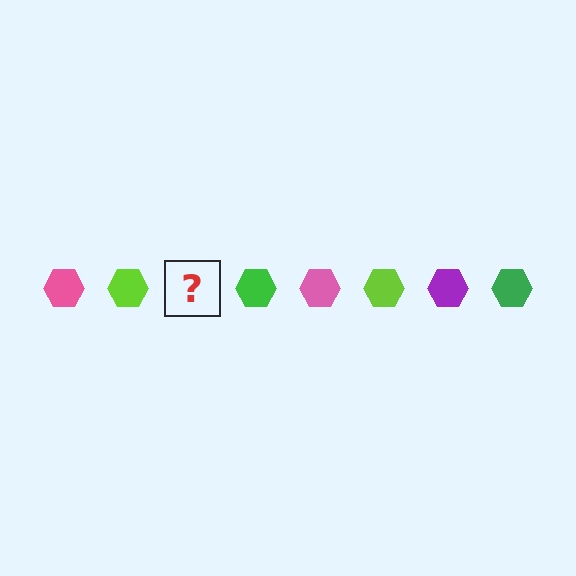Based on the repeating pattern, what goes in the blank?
The blank should be a purple hexagon.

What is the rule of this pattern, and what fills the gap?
The rule is that the pattern cycles through pink, lime, purple, green hexagons. The gap should be filled with a purple hexagon.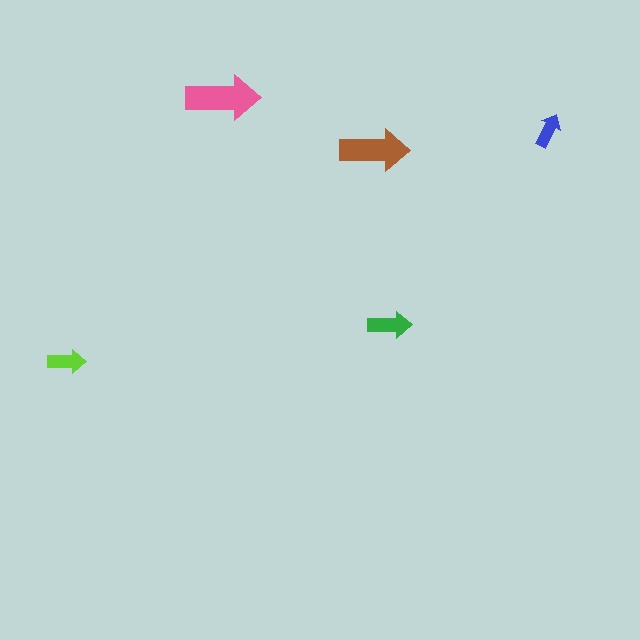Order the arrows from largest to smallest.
the pink one, the brown one, the green one, the lime one, the blue one.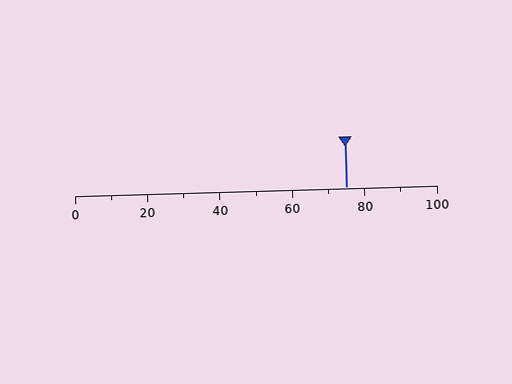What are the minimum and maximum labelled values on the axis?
The axis runs from 0 to 100.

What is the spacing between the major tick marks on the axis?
The major ticks are spaced 20 apart.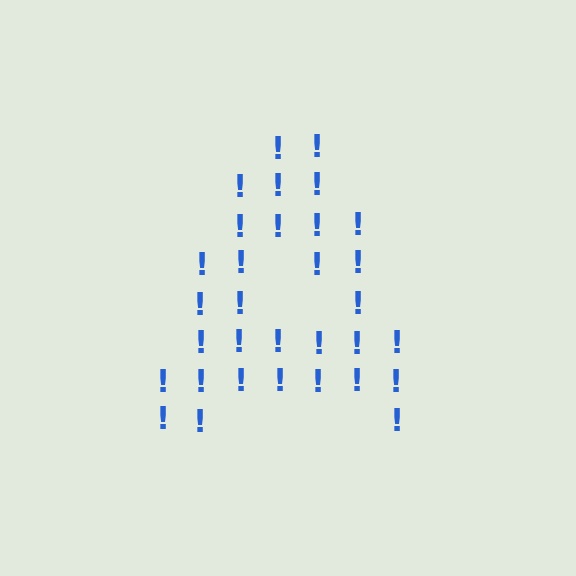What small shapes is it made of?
It is made of small exclamation marks.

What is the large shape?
The large shape is the letter A.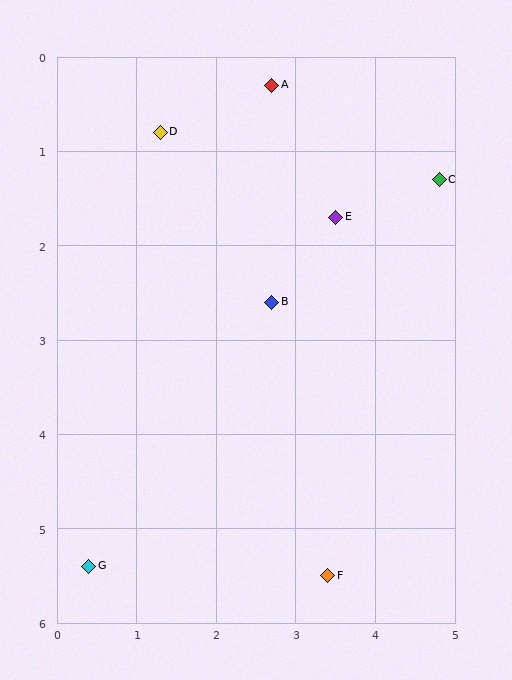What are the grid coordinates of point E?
Point E is at approximately (3.5, 1.7).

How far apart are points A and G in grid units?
Points A and G are about 5.6 grid units apart.